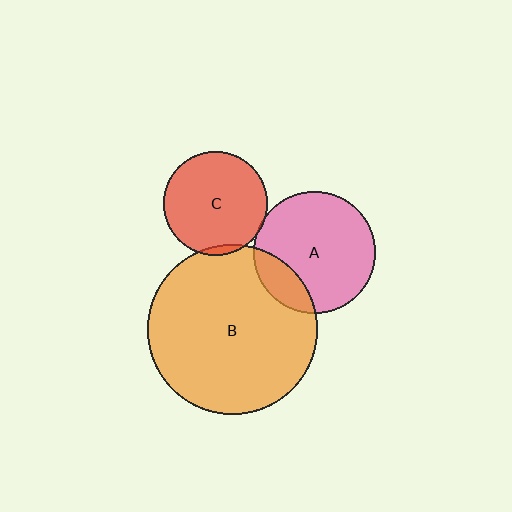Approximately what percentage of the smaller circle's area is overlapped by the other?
Approximately 20%.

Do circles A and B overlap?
Yes.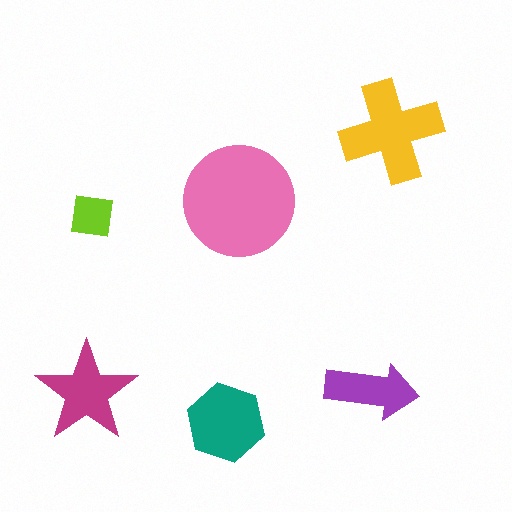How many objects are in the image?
There are 6 objects in the image.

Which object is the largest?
The pink circle.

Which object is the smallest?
The lime square.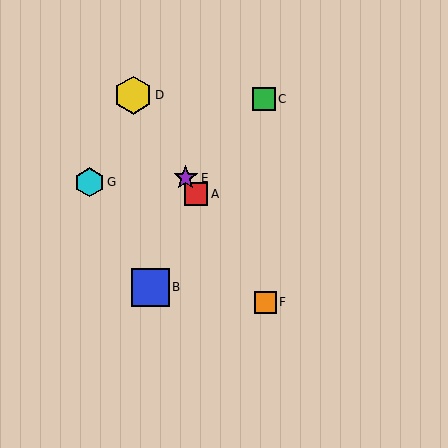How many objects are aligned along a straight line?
4 objects (A, D, E, F) are aligned along a straight line.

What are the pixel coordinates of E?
Object E is at (186, 178).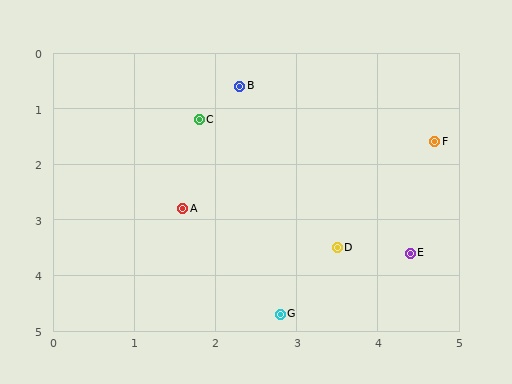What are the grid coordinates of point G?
Point G is at approximately (2.8, 4.7).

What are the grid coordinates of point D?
Point D is at approximately (3.5, 3.5).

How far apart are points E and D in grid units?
Points E and D are about 0.9 grid units apart.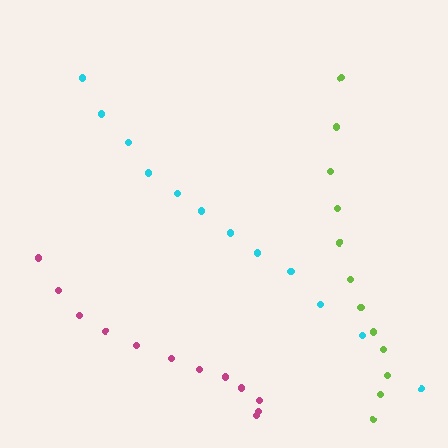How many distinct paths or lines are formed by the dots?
There are 3 distinct paths.